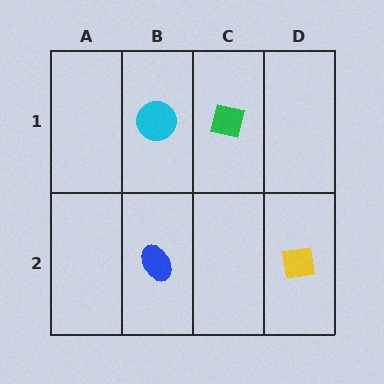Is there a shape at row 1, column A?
No, that cell is empty.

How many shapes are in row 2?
2 shapes.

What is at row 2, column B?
A blue ellipse.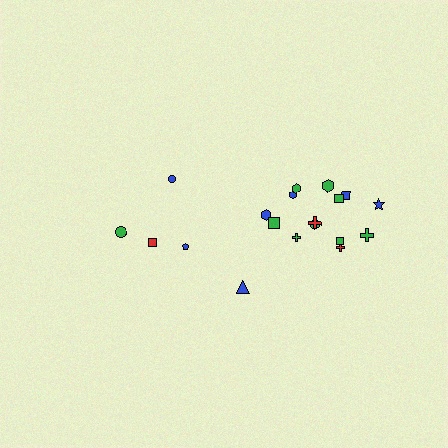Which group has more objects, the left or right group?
The right group.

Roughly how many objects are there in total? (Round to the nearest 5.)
Roughly 20 objects in total.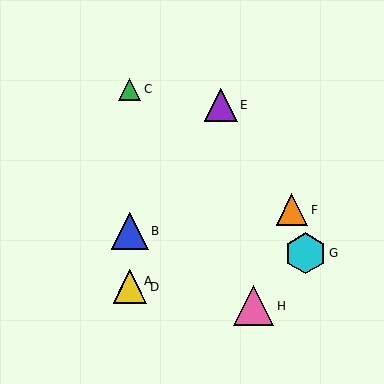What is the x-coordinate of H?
Object H is at x≈253.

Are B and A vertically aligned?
Yes, both are at x≈130.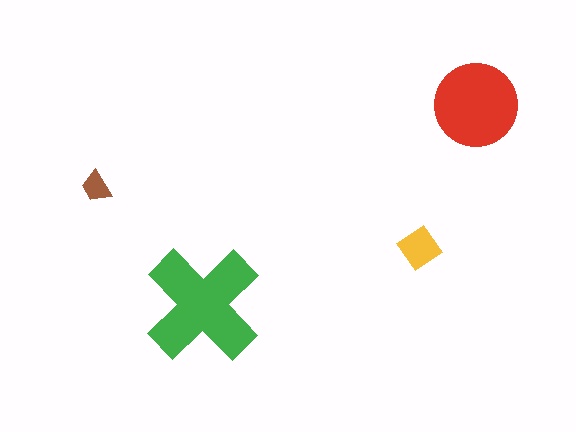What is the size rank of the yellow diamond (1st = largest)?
3rd.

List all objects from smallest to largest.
The brown trapezoid, the yellow diamond, the red circle, the green cross.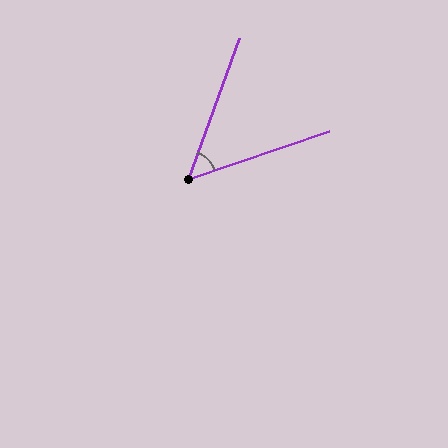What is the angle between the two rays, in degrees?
Approximately 51 degrees.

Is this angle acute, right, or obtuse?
It is acute.